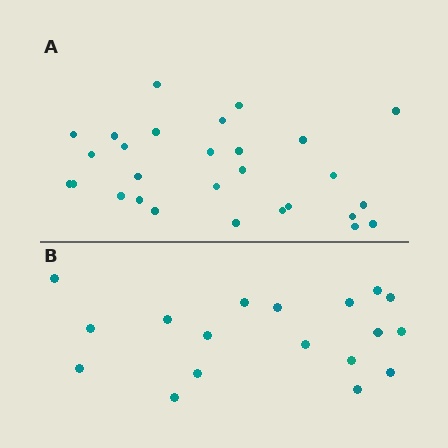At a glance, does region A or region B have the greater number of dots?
Region A (the top region) has more dots.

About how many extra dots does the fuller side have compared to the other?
Region A has roughly 10 or so more dots than region B.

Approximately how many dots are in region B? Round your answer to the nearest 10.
About 20 dots. (The exact count is 18, which rounds to 20.)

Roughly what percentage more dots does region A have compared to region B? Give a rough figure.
About 55% more.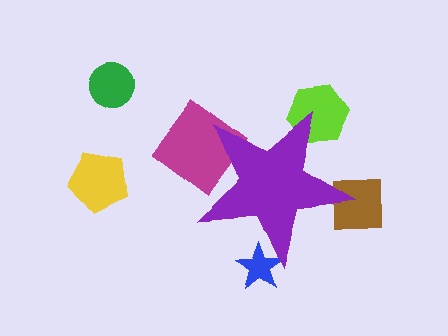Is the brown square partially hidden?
Yes, the brown square is partially hidden behind the purple star.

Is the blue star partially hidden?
Yes, the blue star is partially hidden behind the purple star.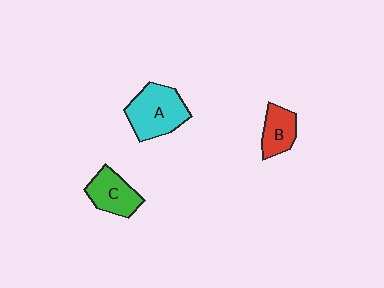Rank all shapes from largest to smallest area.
From largest to smallest: A (cyan), C (green), B (red).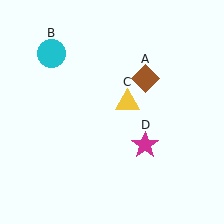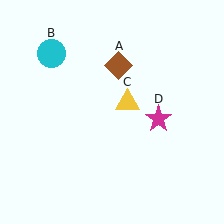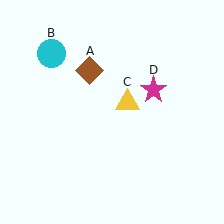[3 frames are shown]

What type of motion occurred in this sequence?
The brown diamond (object A), magenta star (object D) rotated counterclockwise around the center of the scene.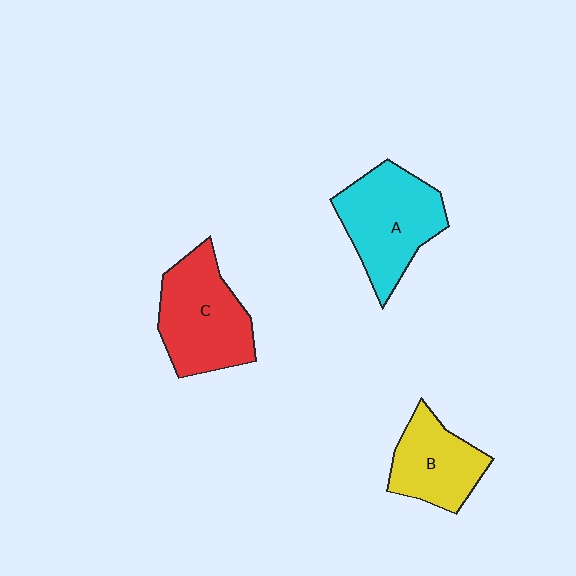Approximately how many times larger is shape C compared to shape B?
Approximately 1.4 times.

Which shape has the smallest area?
Shape B (yellow).